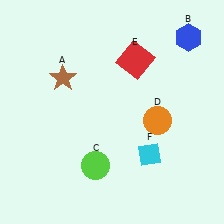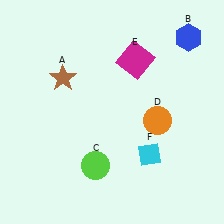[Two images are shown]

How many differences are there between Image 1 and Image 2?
There is 1 difference between the two images.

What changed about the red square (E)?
In Image 1, E is red. In Image 2, it changed to magenta.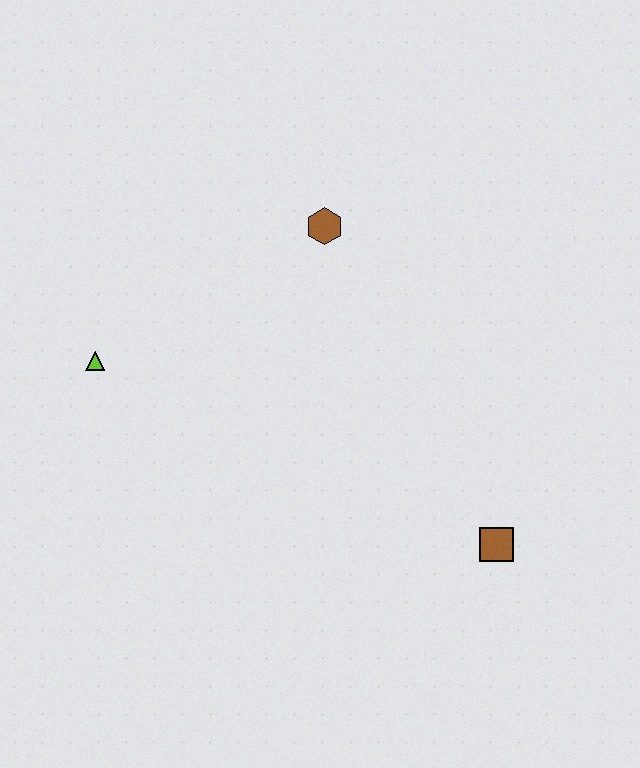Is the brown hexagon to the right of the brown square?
No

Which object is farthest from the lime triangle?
The brown square is farthest from the lime triangle.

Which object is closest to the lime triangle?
The brown hexagon is closest to the lime triangle.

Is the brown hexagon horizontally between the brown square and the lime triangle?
Yes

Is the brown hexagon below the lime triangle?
No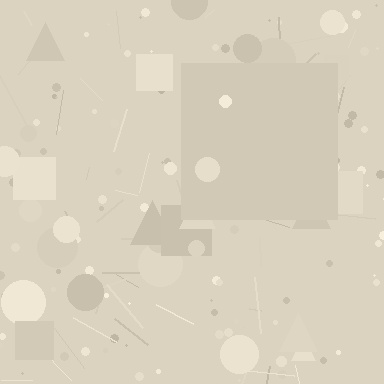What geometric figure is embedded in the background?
A square is embedded in the background.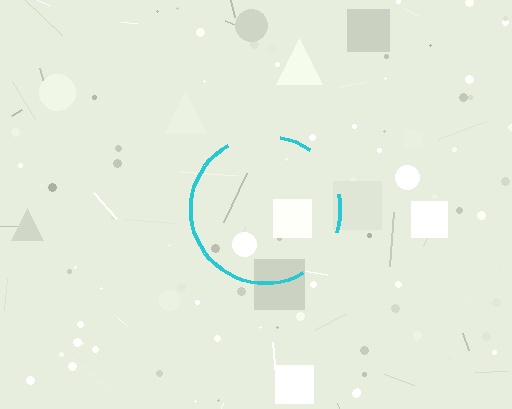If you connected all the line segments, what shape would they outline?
They would outline a circle.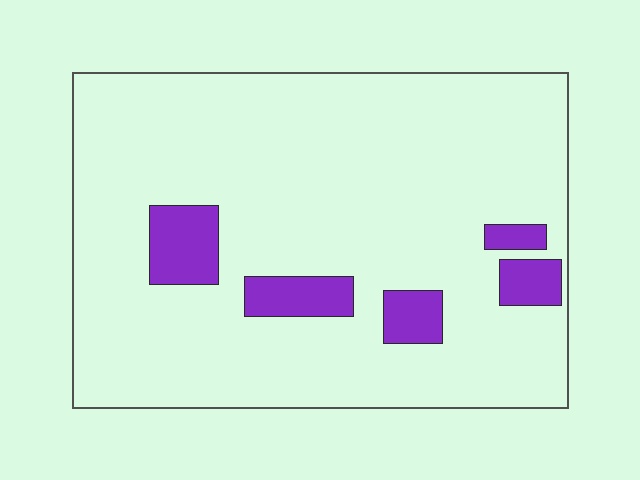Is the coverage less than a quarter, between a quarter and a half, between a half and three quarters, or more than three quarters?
Less than a quarter.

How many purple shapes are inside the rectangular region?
5.